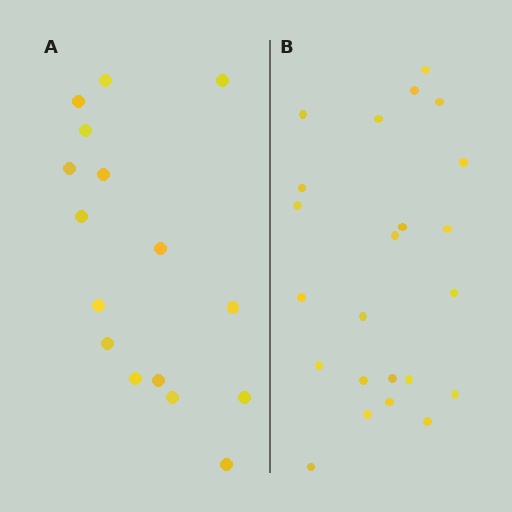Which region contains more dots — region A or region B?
Region B (the right region) has more dots.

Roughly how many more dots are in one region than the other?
Region B has roughly 8 or so more dots than region A.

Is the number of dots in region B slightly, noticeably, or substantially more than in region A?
Region B has noticeably more, but not dramatically so. The ratio is roughly 1.4 to 1.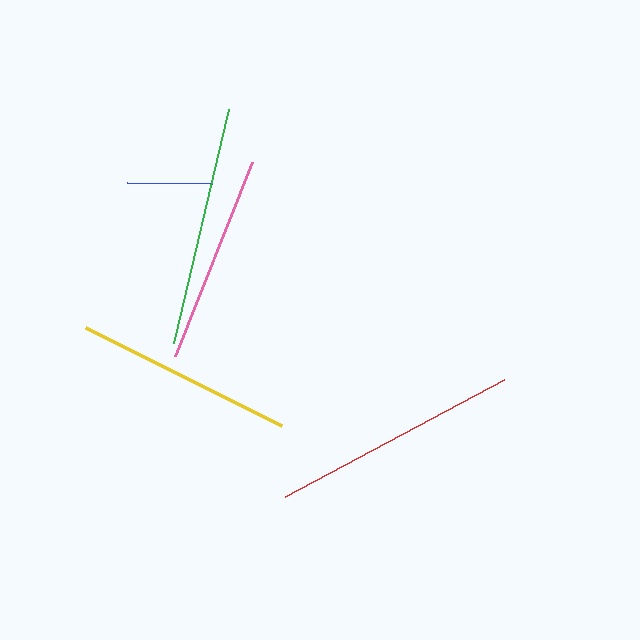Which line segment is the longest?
The red line is the longest at approximately 248 pixels.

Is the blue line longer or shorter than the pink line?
The pink line is longer than the blue line.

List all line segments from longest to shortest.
From longest to shortest: red, green, yellow, pink, blue.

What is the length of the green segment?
The green segment is approximately 241 pixels long.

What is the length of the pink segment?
The pink segment is approximately 209 pixels long.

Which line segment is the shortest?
The blue line is the shortest at approximately 85 pixels.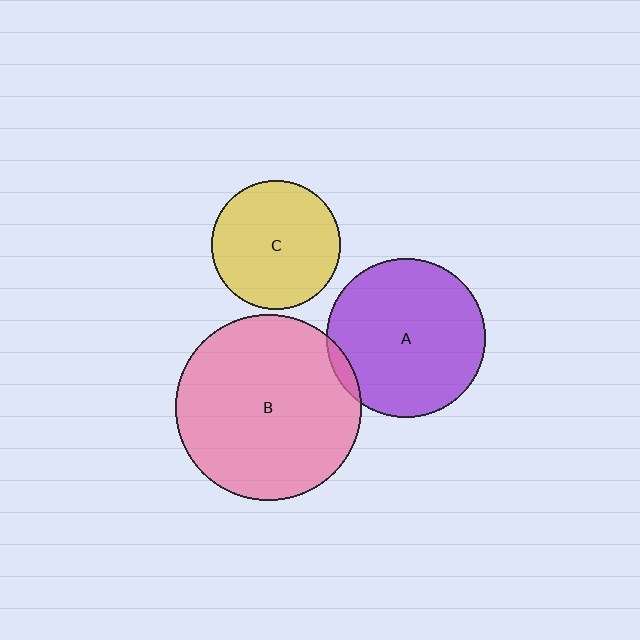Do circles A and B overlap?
Yes.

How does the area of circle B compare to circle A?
Approximately 1.4 times.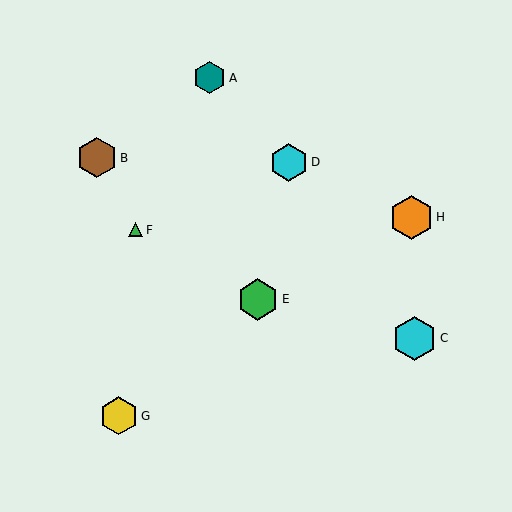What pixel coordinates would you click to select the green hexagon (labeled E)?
Click at (258, 299) to select the green hexagon E.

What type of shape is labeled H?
Shape H is an orange hexagon.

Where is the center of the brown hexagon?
The center of the brown hexagon is at (97, 158).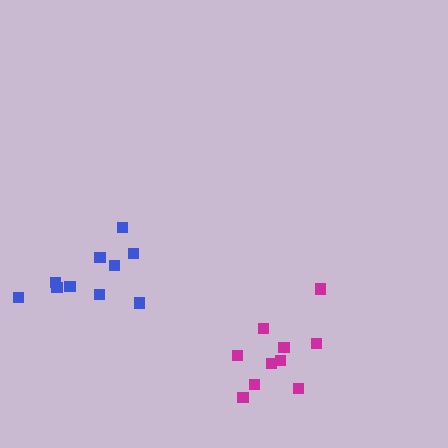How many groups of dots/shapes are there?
There are 2 groups.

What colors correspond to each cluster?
The clusters are colored: magenta, blue.